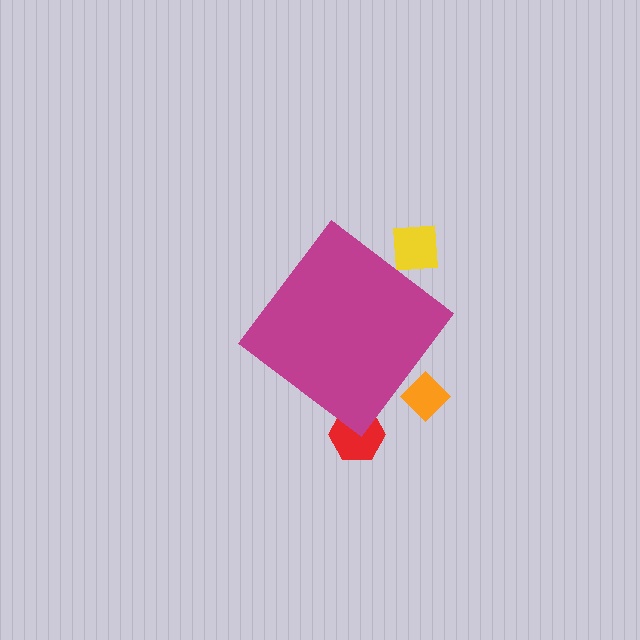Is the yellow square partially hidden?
Yes, the yellow square is partially hidden behind the magenta diamond.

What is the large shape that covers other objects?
A magenta diamond.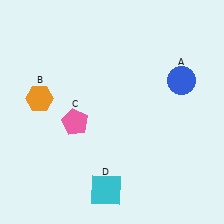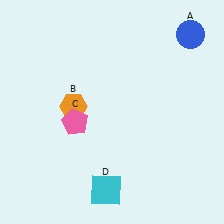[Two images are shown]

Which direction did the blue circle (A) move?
The blue circle (A) moved up.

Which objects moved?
The objects that moved are: the blue circle (A), the orange hexagon (B).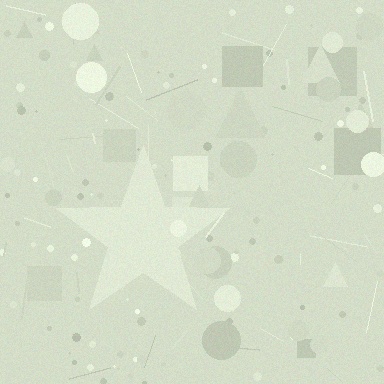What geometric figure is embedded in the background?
A star is embedded in the background.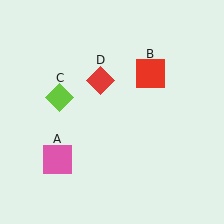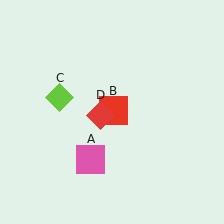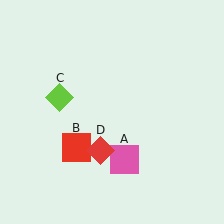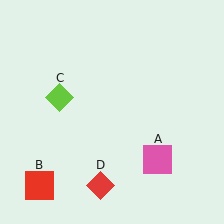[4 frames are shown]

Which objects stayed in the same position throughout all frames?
Lime diamond (object C) remained stationary.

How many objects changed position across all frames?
3 objects changed position: pink square (object A), red square (object B), red diamond (object D).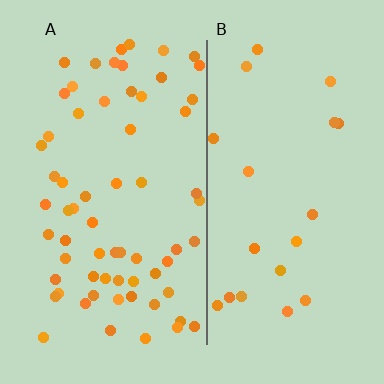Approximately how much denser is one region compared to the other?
Approximately 3.2× — region A over region B.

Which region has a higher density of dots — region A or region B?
A (the left).